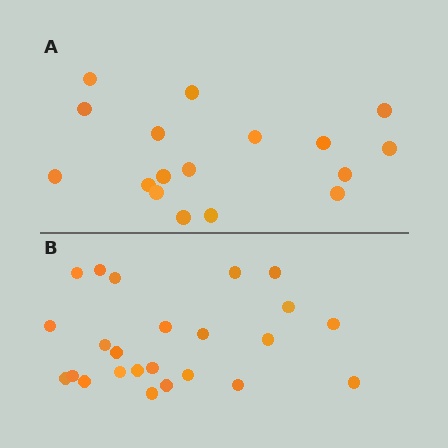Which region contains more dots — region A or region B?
Region B (the bottom region) has more dots.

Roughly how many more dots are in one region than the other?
Region B has roughly 8 or so more dots than region A.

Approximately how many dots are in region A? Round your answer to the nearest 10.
About 20 dots. (The exact count is 17, which rounds to 20.)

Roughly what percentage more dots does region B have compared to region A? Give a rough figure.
About 40% more.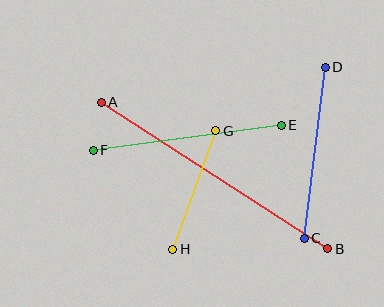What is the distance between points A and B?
The distance is approximately 270 pixels.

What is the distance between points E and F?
The distance is approximately 190 pixels.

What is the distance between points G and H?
The distance is approximately 126 pixels.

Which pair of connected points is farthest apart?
Points A and B are farthest apart.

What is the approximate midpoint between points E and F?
The midpoint is at approximately (187, 138) pixels.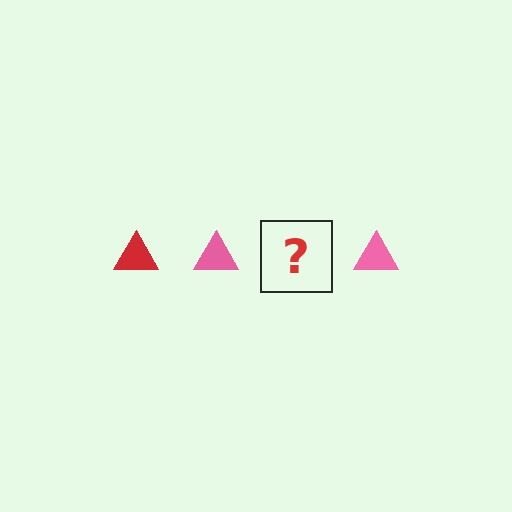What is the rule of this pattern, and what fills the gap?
The rule is that the pattern cycles through red, pink triangles. The gap should be filled with a red triangle.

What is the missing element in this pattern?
The missing element is a red triangle.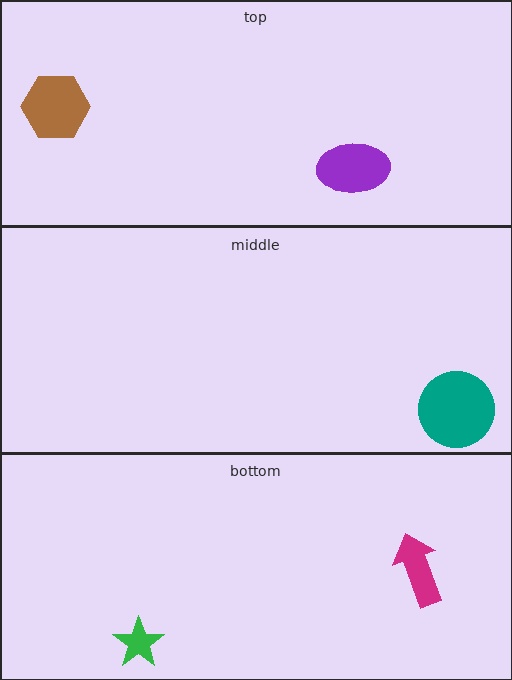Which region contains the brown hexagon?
The top region.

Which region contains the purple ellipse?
The top region.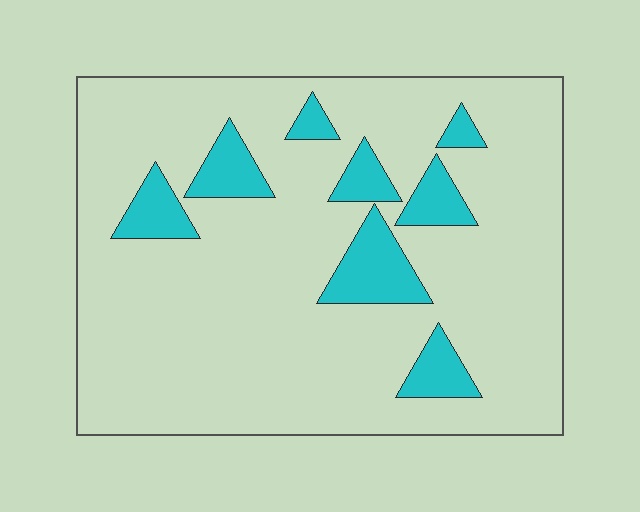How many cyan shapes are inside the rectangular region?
8.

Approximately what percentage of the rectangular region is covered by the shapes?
Approximately 15%.